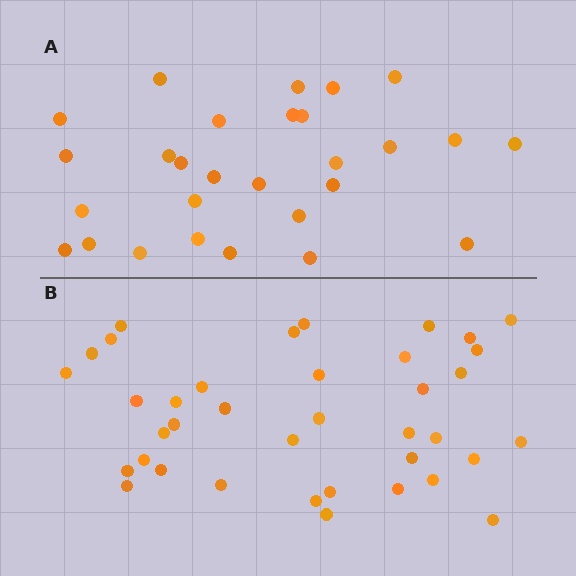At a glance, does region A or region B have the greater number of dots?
Region B (the bottom region) has more dots.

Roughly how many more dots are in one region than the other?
Region B has roughly 10 or so more dots than region A.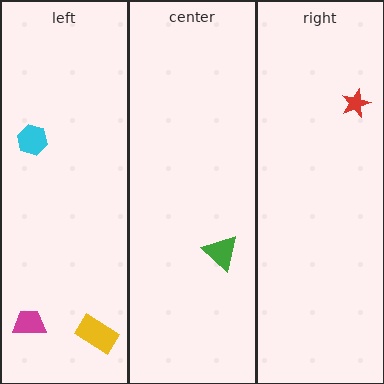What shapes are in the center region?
The green triangle.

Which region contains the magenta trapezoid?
The left region.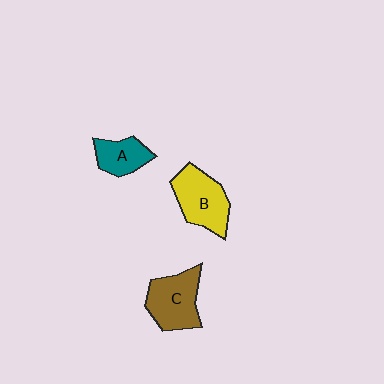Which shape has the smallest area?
Shape A (teal).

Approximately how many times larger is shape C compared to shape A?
Approximately 1.6 times.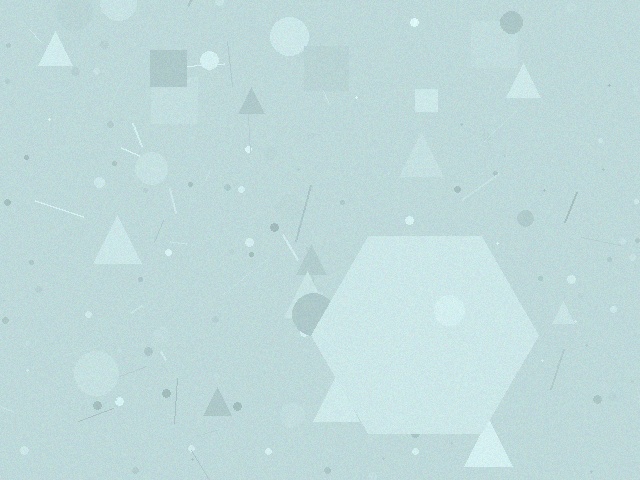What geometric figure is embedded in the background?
A hexagon is embedded in the background.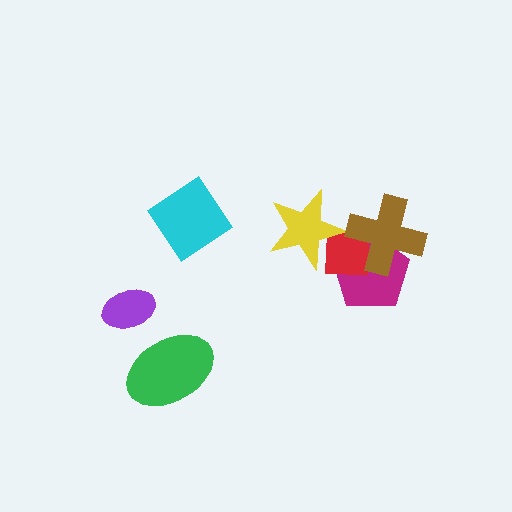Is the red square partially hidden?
Yes, it is partially covered by another shape.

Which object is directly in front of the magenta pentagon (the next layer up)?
The red square is directly in front of the magenta pentagon.